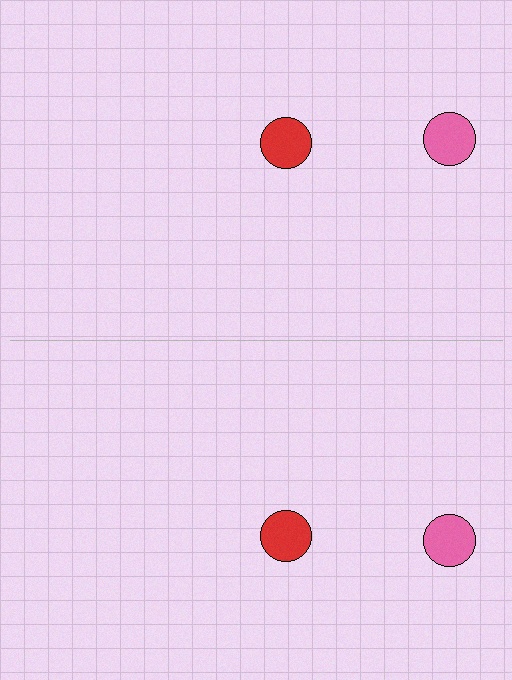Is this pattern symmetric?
Yes, this pattern has bilateral (reflection) symmetry.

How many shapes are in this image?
There are 4 shapes in this image.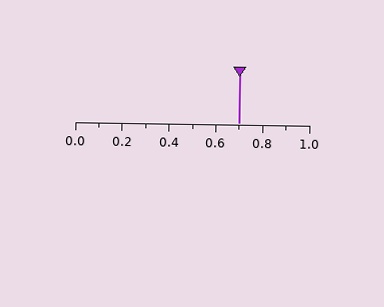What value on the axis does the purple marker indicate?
The marker indicates approximately 0.7.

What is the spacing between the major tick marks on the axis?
The major ticks are spaced 0.2 apart.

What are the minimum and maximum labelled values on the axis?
The axis runs from 0.0 to 1.0.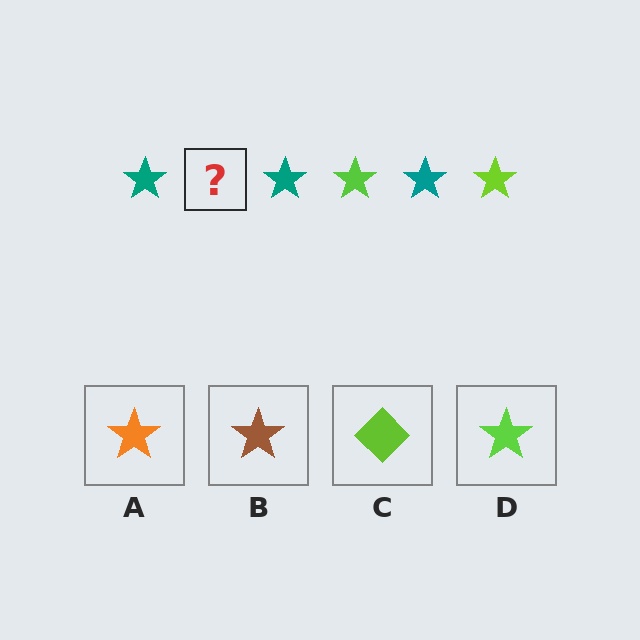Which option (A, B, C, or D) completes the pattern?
D.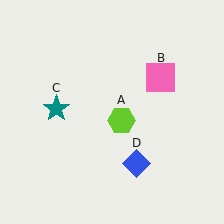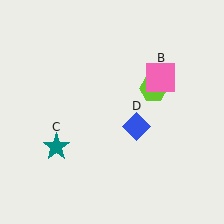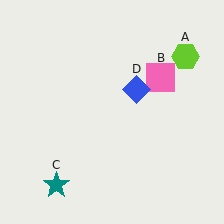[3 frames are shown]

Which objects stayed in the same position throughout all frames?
Pink square (object B) remained stationary.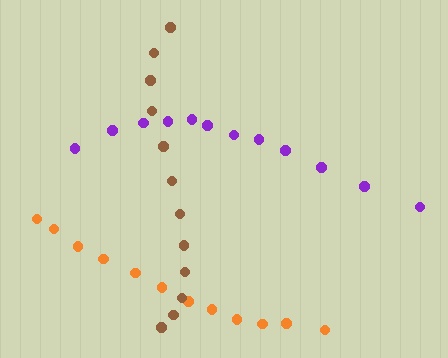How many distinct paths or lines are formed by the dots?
There are 3 distinct paths.